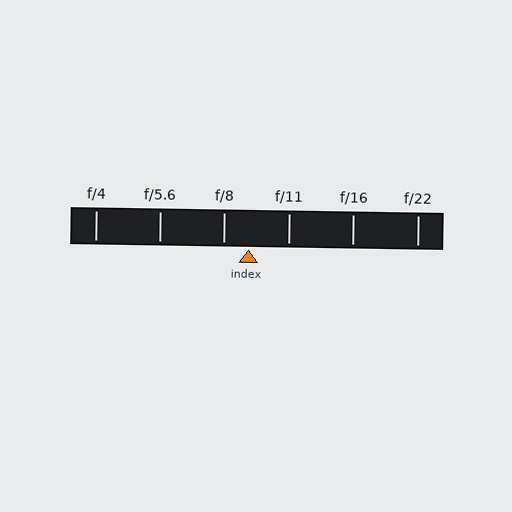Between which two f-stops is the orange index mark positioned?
The index mark is between f/8 and f/11.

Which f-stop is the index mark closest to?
The index mark is closest to f/8.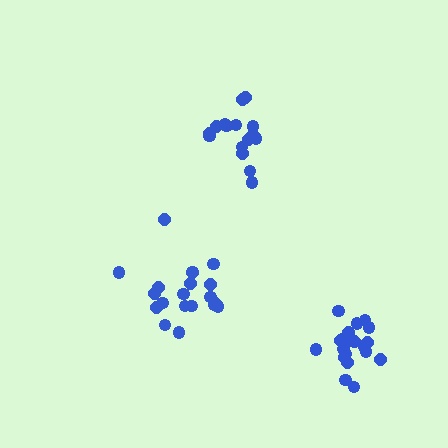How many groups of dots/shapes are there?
There are 3 groups.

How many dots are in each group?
Group 1: 20 dots, Group 2: 17 dots, Group 3: 21 dots (58 total).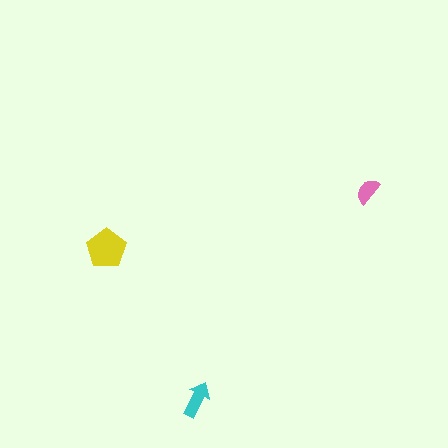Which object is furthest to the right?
The pink semicircle is rightmost.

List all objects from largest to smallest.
The yellow pentagon, the cyan arrow, the pink semicircle.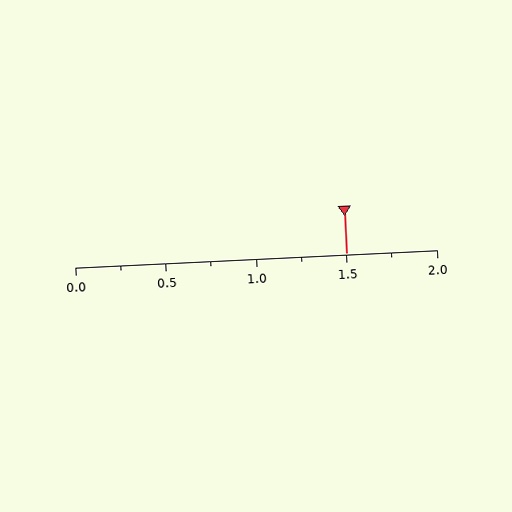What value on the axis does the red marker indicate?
The marker indicates approximately 1.5.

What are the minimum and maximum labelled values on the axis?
The axis runs from 0.0 to 2.0.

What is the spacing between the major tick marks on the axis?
The major ticks are spaced 0.5 apart.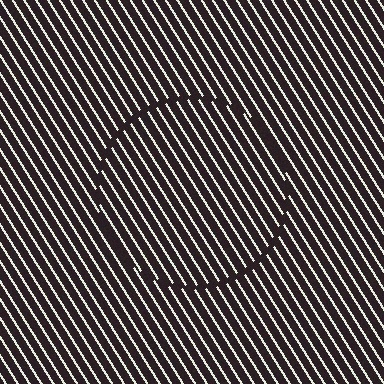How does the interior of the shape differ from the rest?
The interior of the shape contains the same grating, shifted by half a period — the contour is defined by the phase discontinuity where line-ends from the inner and outer gratings abut.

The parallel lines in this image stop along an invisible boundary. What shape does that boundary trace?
An illusory circle. The interior of the shape contains the same grating, shifted by half a period — the contour is defined by the phase discontinuity where line-ends from the inner and outer gratings abut.